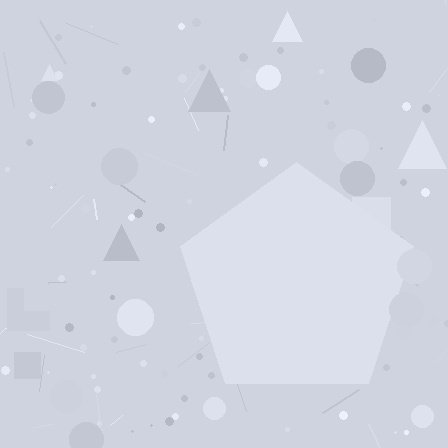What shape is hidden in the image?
A pentagon is hidden in the image.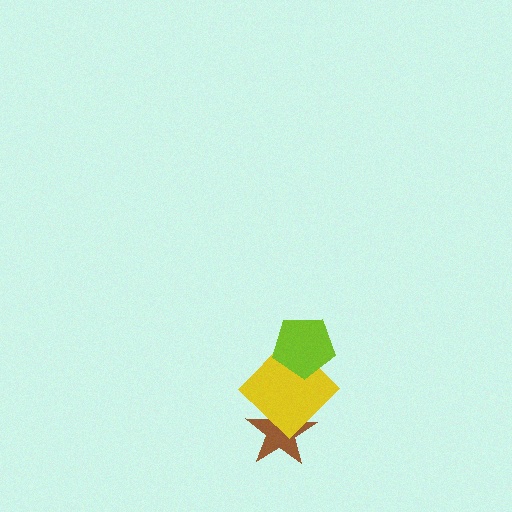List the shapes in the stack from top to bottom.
From top to bottom: the lime pentagon, the yellow diamond, the brown star.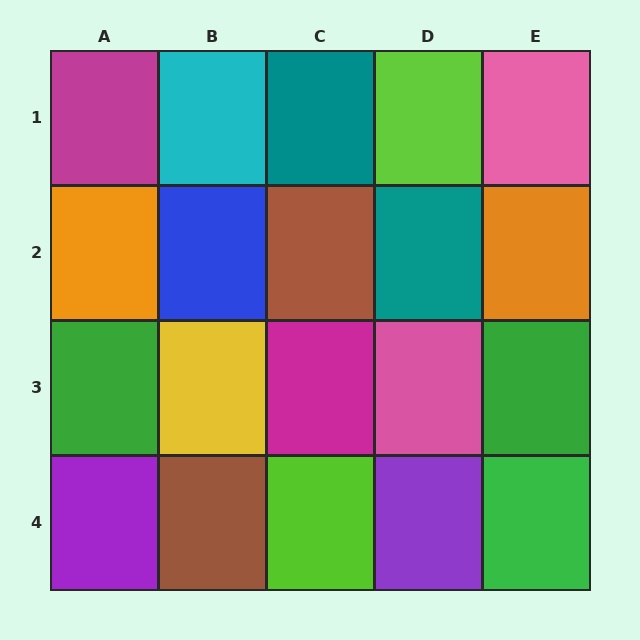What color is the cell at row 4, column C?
Lime.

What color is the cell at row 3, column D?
Pink.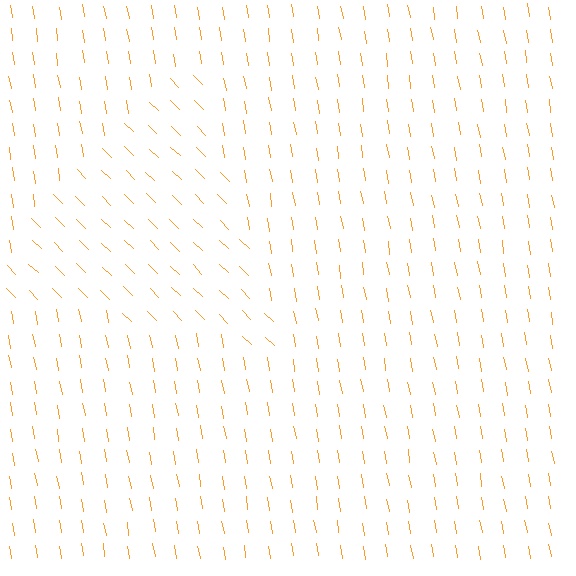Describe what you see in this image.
The image is filled with small orange line segments. A triangle region in the image has lines oriented differently from the surrounding lines, creating a visible texture boundary.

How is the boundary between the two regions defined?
The boundary is defined purely by a change in line orientation (approximately 36 degrees difference). All lines are the same color and thickness.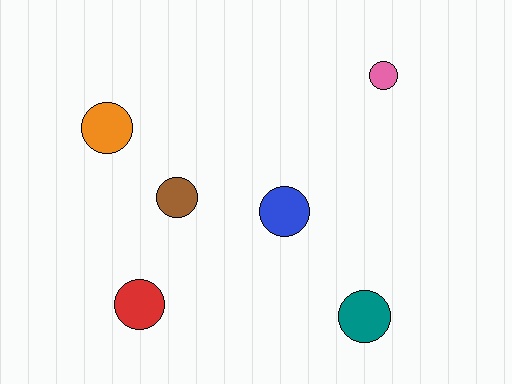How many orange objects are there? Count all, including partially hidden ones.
There is 1 orange object.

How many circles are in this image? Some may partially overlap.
There are 6 circles.